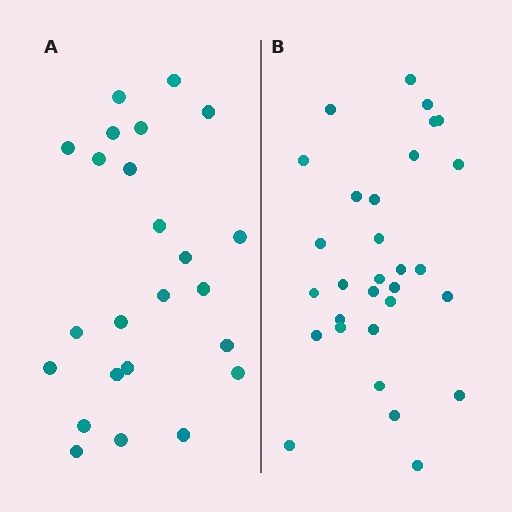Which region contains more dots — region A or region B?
Region B (the right region) has more dots.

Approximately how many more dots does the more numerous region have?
Region B has about 6 more dots than region A.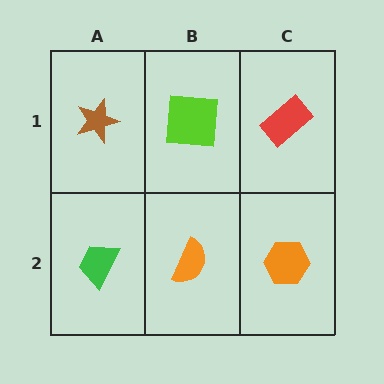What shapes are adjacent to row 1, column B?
An orange semicircle (row 2, column B), a brown star (row 1, column A), a red rectangle (row 1, column C).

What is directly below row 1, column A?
A green trapezoid.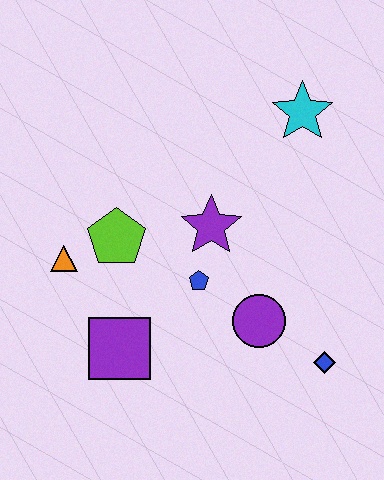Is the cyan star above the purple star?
Yes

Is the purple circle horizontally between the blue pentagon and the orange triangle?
No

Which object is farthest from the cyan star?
The purple square is farthest from the cyan star.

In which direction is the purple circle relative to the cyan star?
The purple circle is below the cyan star.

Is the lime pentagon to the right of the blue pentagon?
No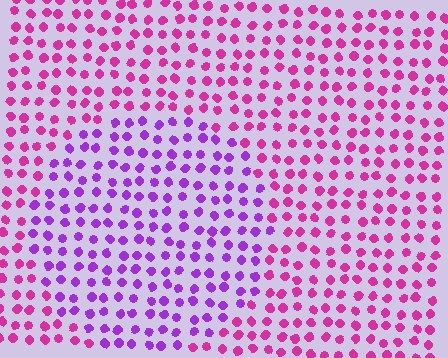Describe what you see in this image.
The image is filled with small magenta elements in a uniform arrangement. A circle-shaped region is visible where the elements are tinted to a slightly different hue, forming a subtle color boundary.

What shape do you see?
I see a circle.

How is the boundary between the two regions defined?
The boundary is defined purely by a slight shift in hue (about 39 degrees). Spacing, size, and orientation are identical on both sides.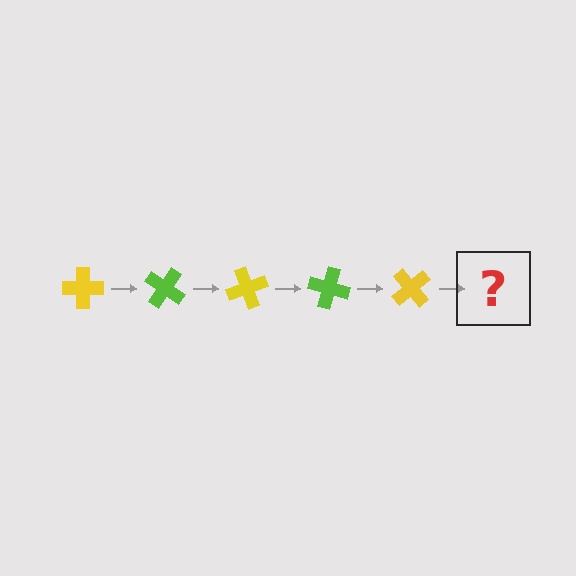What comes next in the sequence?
The next element should be a lime cross, rotated 175 degrees from the start.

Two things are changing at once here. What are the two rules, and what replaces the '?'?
The two rules are that it rotates 35 degrees each step and the color cycles through yellow and lime. The '?' should be a lime cross, rotated 175 degrees from the start.